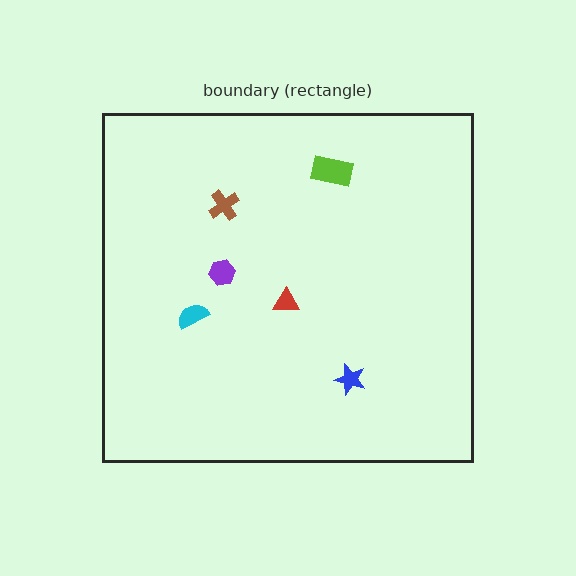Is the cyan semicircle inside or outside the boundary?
Inside.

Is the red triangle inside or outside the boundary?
Inside.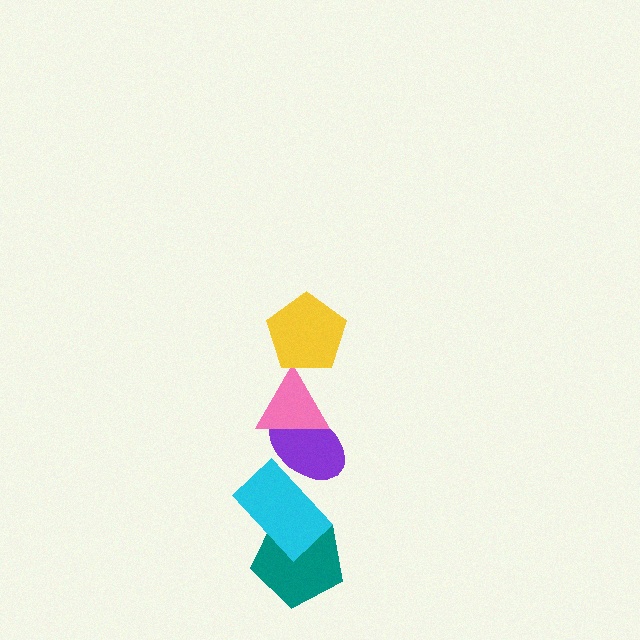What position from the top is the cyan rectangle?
The cyan rectangle is 4th from the top.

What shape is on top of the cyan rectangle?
The purple ellipse is on top of the cyan rectangle.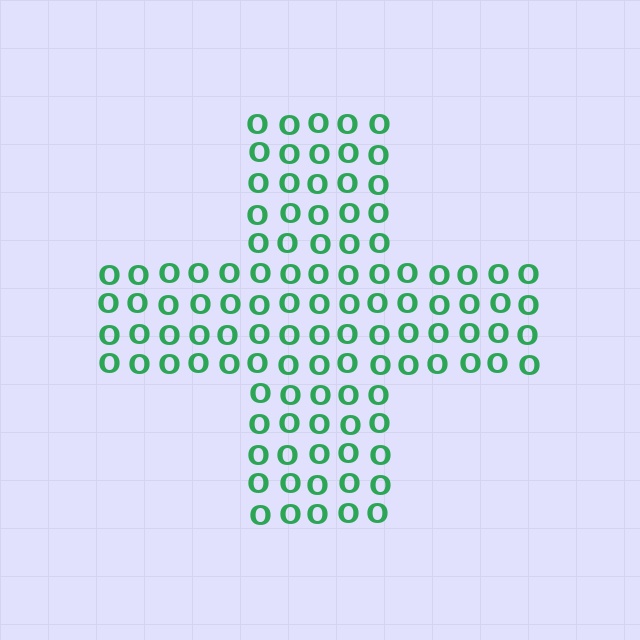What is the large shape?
The large shape is a cross.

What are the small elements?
The small elements are letter O's.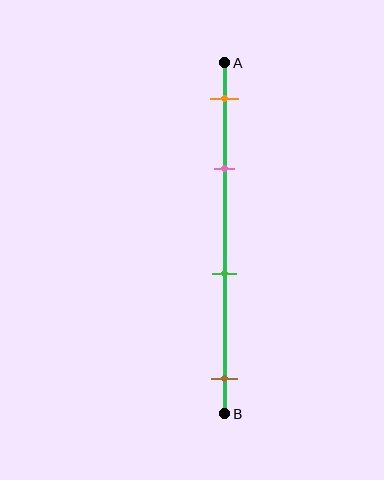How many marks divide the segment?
There are 4 marks dividing the segment.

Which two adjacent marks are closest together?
The orange and pink marks are the closest adjacent pair.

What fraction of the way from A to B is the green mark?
The green mark is approximately 60% (0.6) of the way from A to B.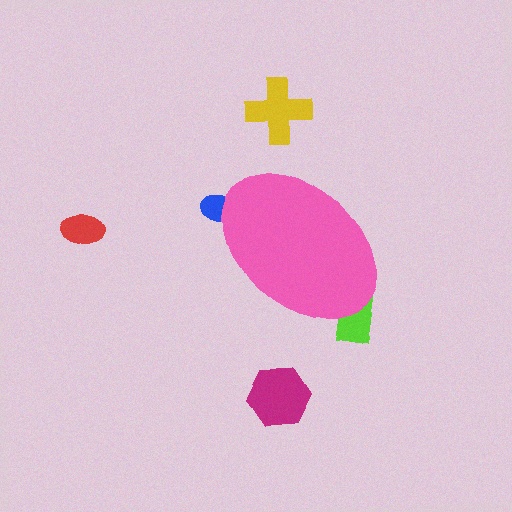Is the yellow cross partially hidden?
No, the yellow cross is fully visible.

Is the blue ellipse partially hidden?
Yes, the blue ellipse is partially hidden behind the pink ellipse.